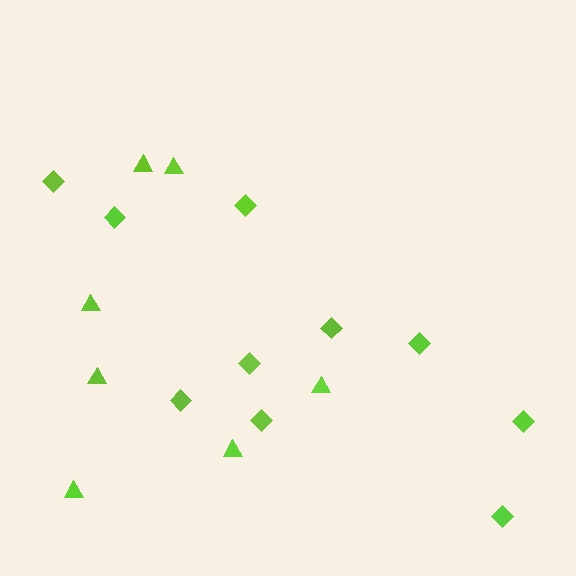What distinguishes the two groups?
There are 2 groups: one group of diamonds (10) and one group of triangles (7).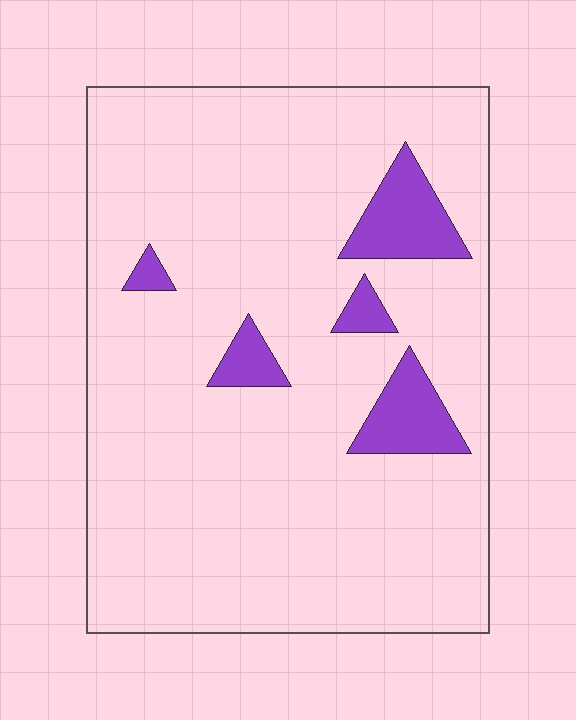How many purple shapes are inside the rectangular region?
5.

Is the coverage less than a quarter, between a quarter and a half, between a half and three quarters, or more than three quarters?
Less than a quarter.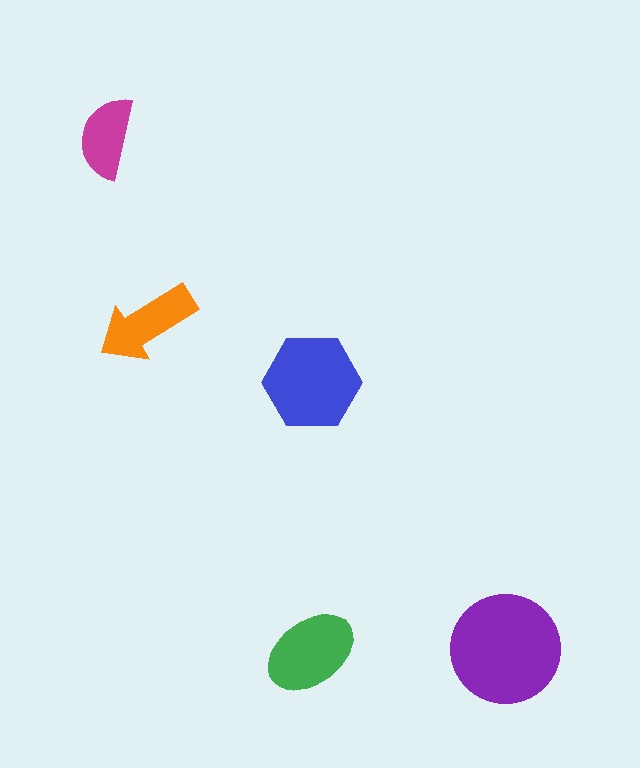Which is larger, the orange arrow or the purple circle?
The purple circle.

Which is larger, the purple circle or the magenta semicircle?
The purple circle.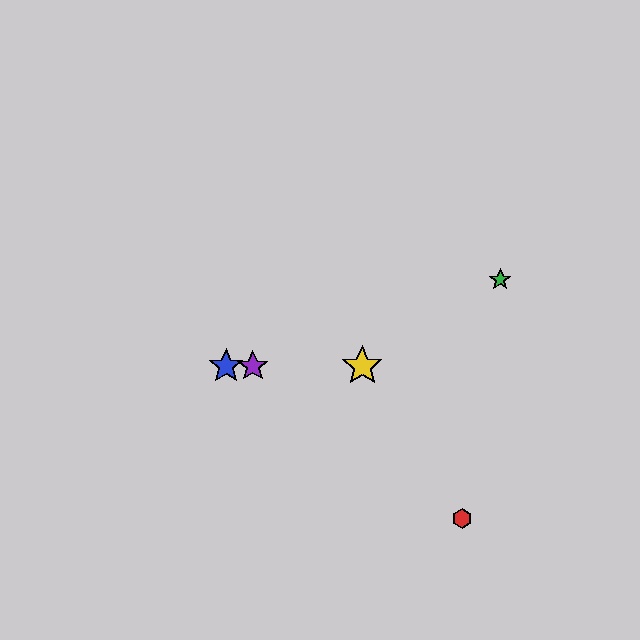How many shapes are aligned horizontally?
3 shapes (the blue star, the yellow star, the purple star) are aligned horizontally.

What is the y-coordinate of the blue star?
The blue star is at y≈366.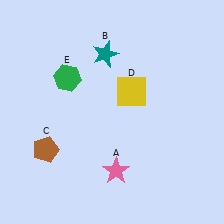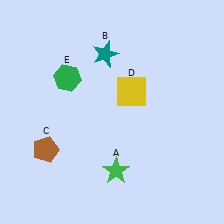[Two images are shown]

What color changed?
The star (A) changed from pink in Image 1 to green in Image 2.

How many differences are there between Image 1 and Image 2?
There is 1 difference between the two images.